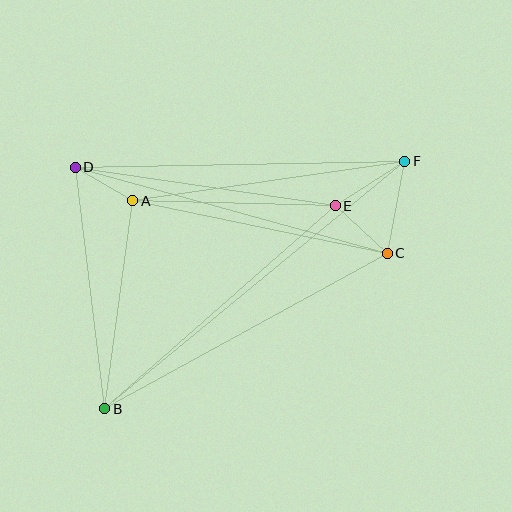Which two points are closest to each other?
Points A and D are closest to each other.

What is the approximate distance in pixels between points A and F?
The distance between A and F is approximately 275 pixels.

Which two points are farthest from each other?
Points B and F are farthest from each other.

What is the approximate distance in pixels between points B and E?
The distance between B and E is approximately 307 pixels.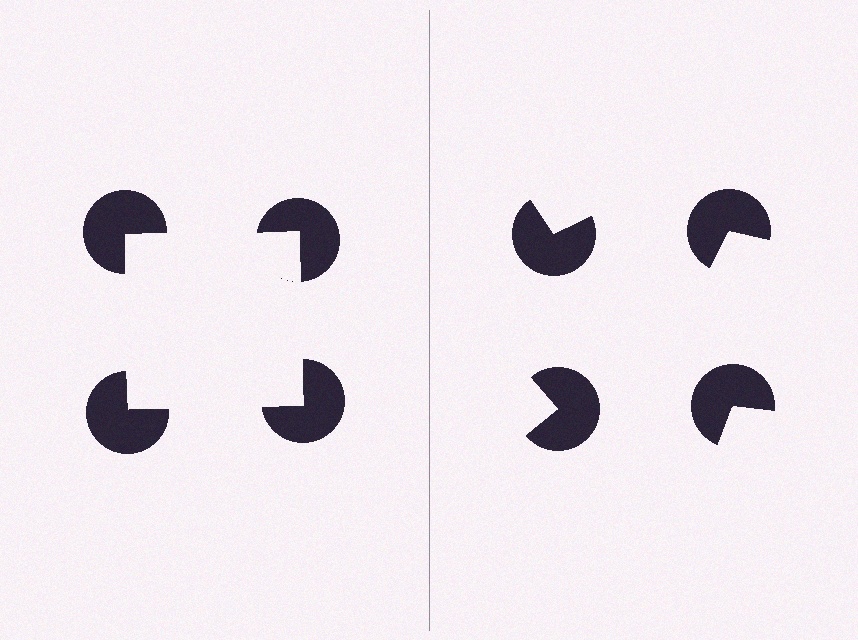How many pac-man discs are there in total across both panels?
8 — 4 on each side.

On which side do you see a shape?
An illusory square appears on the left side. On the right side the wedge cuts are rotated, so no coherent shape forms.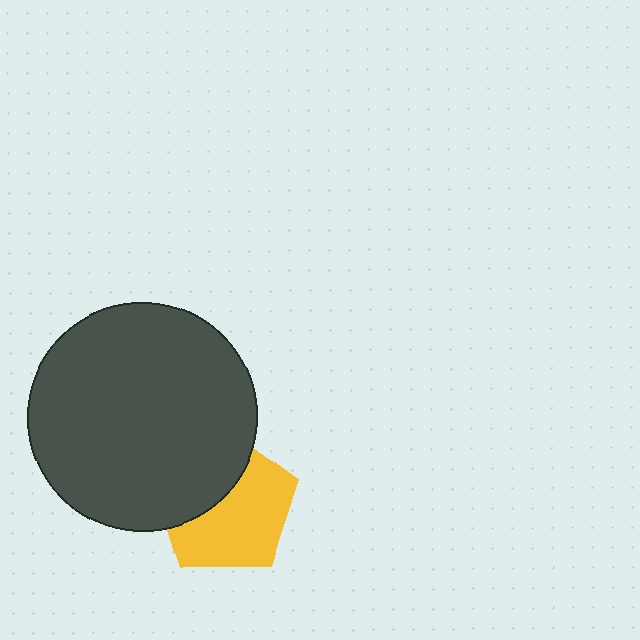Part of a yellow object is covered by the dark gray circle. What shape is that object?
It is a pentagon.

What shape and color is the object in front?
The object in front is a dark gray circle.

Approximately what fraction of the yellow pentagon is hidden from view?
Roughly 39% of the yellow pentagon is hidden behind the dark gray circle.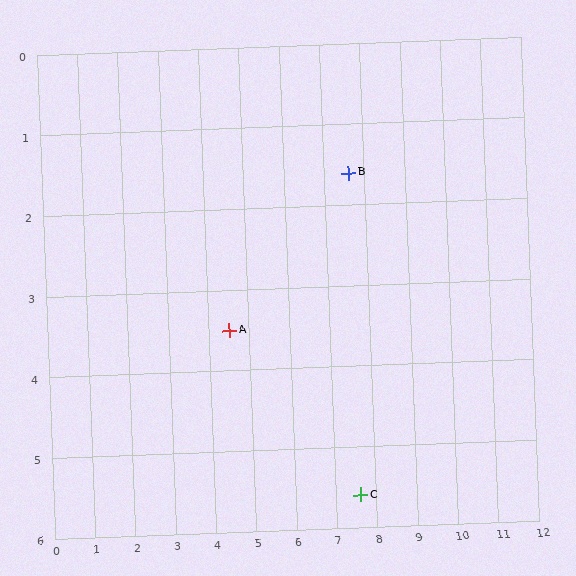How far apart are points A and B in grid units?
Points A and B are about 3.6 grid units apart.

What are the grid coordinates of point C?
Point C is at approximately (7.6, 5.6).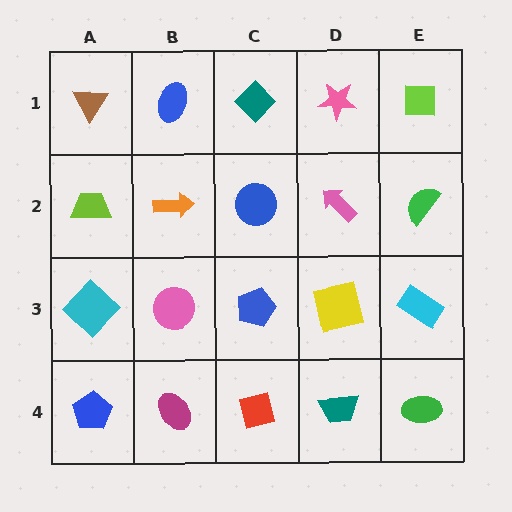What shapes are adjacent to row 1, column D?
A pink arrow (row 2, column D), a teal diamond (row 1, column C), a lime square (row 1, column E).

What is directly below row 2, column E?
A cyan rectangle.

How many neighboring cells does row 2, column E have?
3.